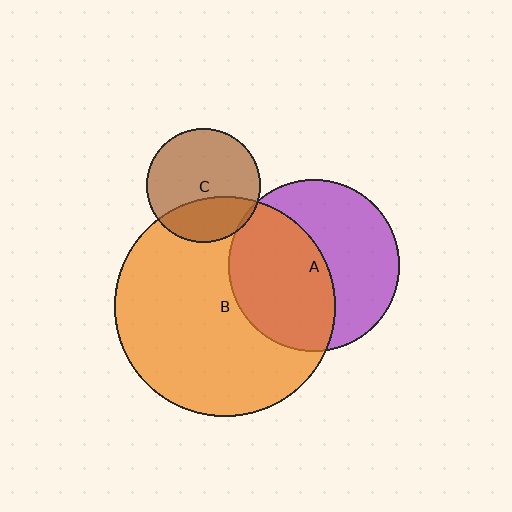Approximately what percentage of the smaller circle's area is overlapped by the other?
Approximately 30%.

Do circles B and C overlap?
Yes.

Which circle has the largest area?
Circle B (orange).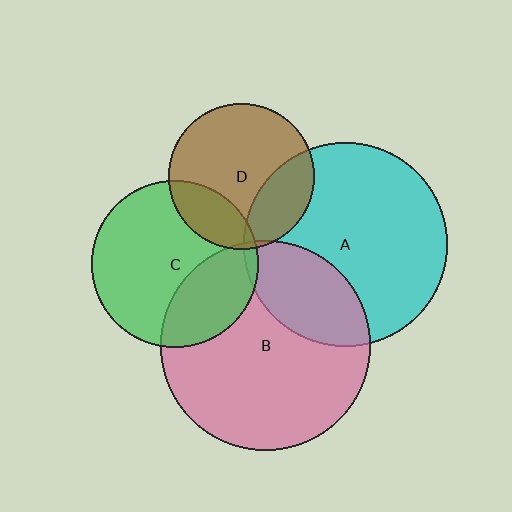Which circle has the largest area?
Circle B (pink).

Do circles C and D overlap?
Yes.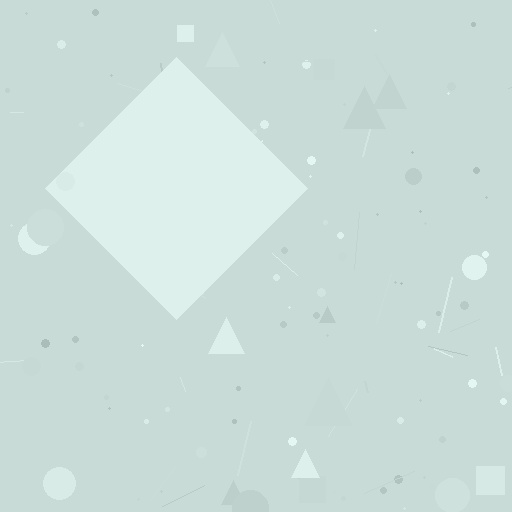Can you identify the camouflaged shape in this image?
The camouflaged shape is a diamond.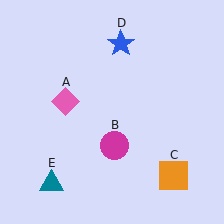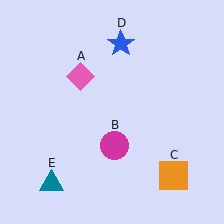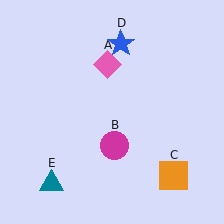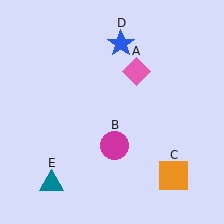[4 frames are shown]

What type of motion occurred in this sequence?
The pink diamond (object A) rotated clockwise around the center of the scene.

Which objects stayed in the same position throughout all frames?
Magenta circle (object B) and orange square (object C) and blue star (object D) and teal triangle (object E) remained stationary.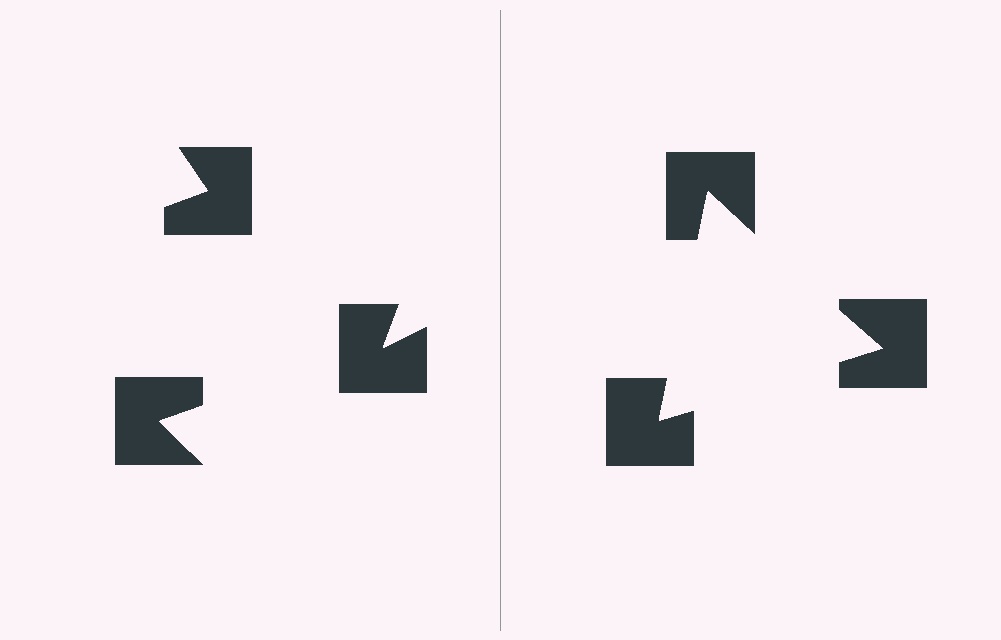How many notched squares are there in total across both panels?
6 — 3 on each side.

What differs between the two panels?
The notched squares are positioned identically on both sides; only the wedge orientations differ. On the right they align to a triangle; on the left they are misaligned.